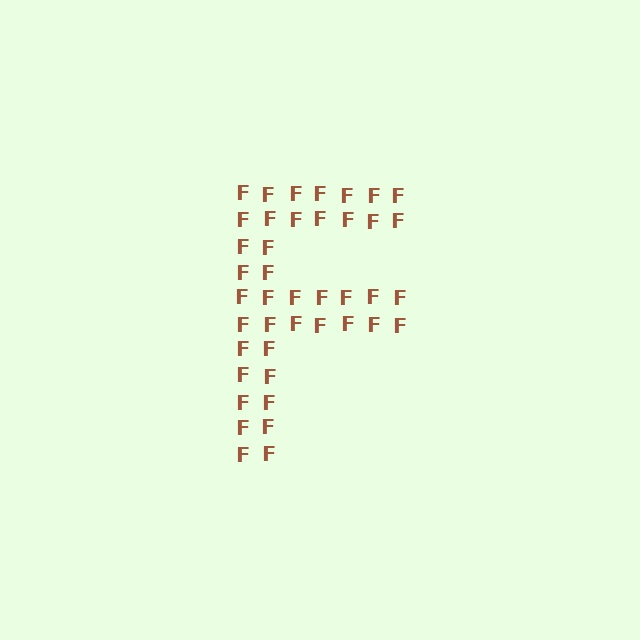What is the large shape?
The large shape is the letter F.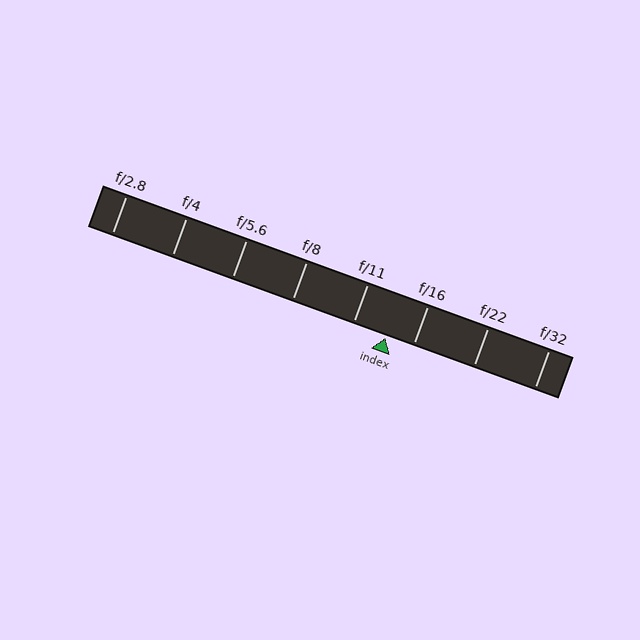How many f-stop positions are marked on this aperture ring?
There are 8 f-stop positions marked.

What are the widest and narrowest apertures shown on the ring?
The widest aperture shown is f/2.8 and the narrowest is f/32.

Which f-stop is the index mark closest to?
The index mark is closest to f/16.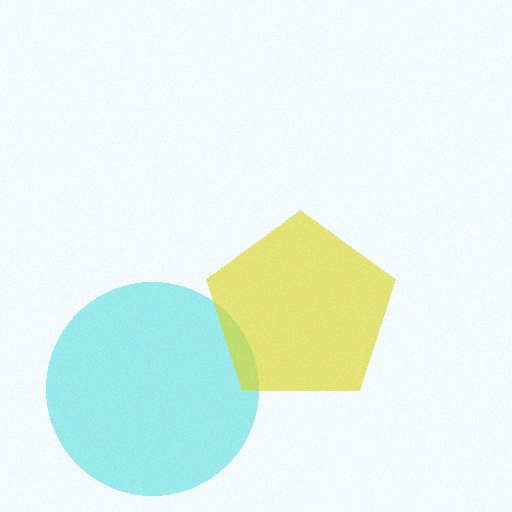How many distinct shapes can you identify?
There are 2 distinct shapes: a cyan circle, a yellow pentagon.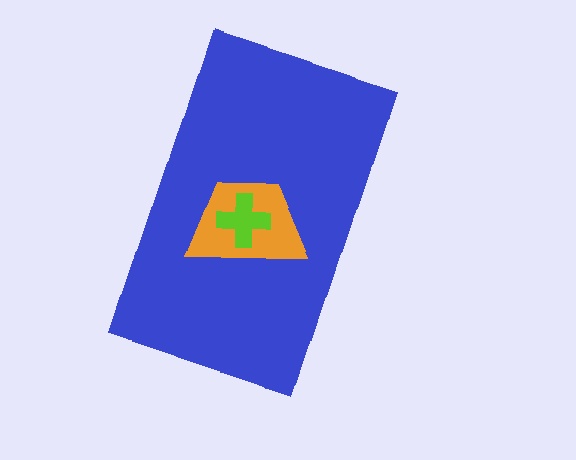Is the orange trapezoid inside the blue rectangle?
Yes.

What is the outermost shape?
The blue rectangle.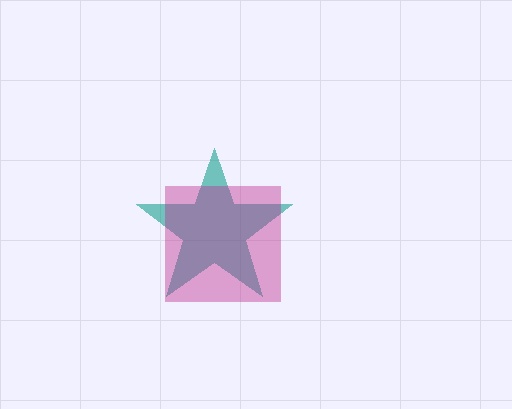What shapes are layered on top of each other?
The layered shapes are: a teal star, a magenta square.